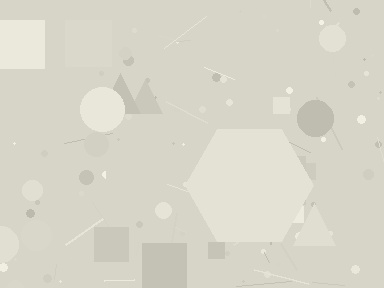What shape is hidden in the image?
A hexagon is hidden in the image.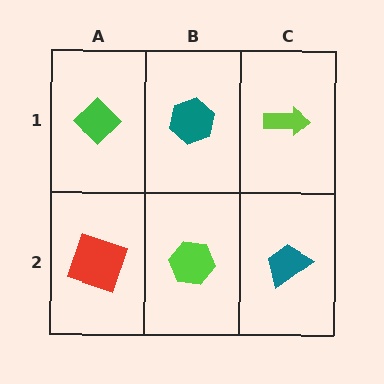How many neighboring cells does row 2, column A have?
2.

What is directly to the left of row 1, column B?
A green diamond.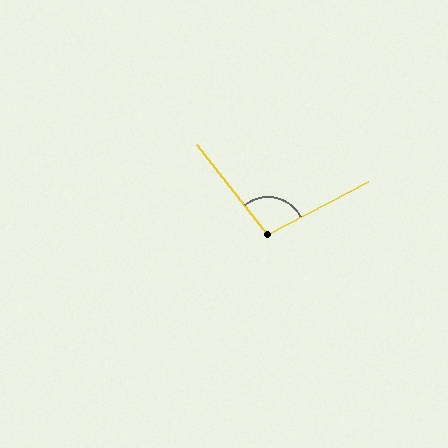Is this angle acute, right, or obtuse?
It is obtuse.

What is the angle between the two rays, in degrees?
Approximately 101 degrees.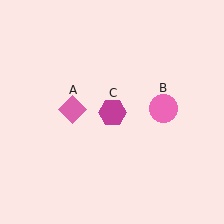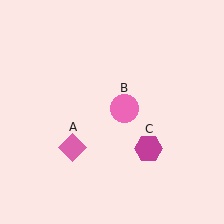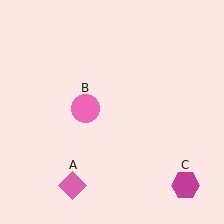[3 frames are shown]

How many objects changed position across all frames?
3 objects changed position: pink diamond (object A), pink circle (object B), magenta hexagon (object C).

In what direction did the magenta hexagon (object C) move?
The magenta hexagon (object C) moved down and to the right.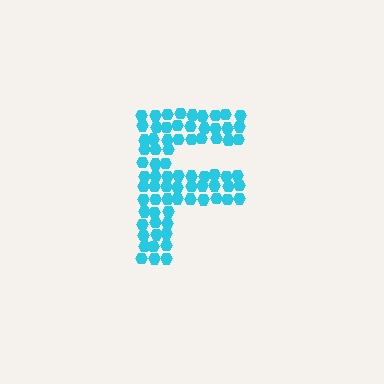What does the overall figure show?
The overall figure shows the letter F.